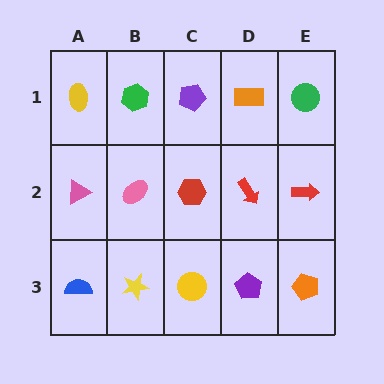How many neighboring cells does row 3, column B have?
3.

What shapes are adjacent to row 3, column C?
A red hexagon (row 2, column C), a yellow star (row 3, column B), a purple pentagon (row 3, column D).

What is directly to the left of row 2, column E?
A red arrow.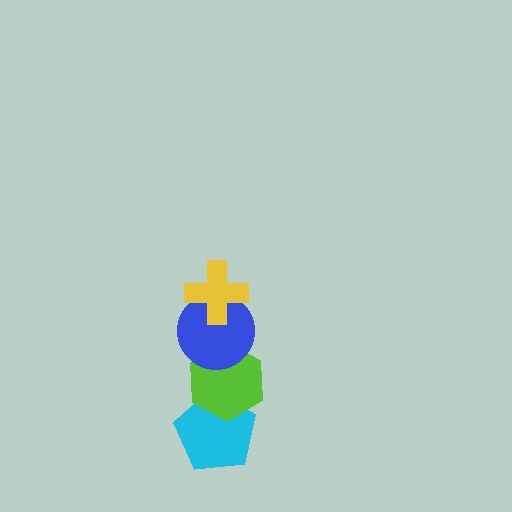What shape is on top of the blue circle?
The yellow cross is on top of the blue circle.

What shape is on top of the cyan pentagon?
The lime hexagon is on top of the cyan pentagon.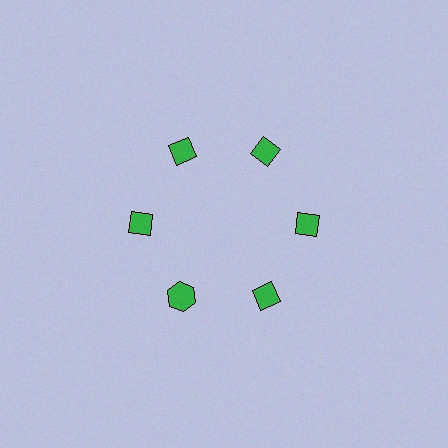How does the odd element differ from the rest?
It has a different shape: hexagon instead of diamond.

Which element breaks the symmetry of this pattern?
The green hexagon at roughly the 7 o'clock position breaks the symmetry. All other shapes are green diamonds.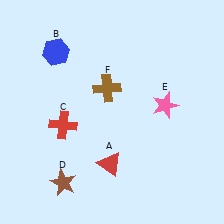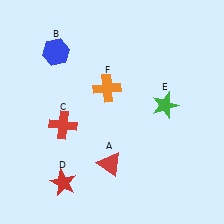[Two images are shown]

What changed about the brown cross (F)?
In Image 1, F is brown. In Image 2, it changed to orange.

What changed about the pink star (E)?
In Image 1, E is pink. In Image 2, it changed to green.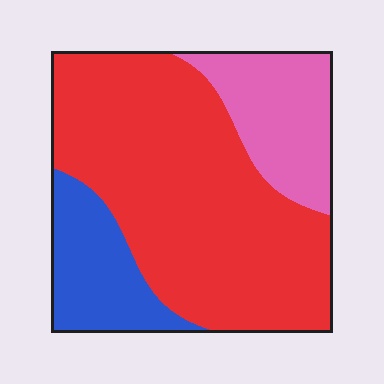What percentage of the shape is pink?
Pink takes up less than a quarter of the shape.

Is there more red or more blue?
Red.